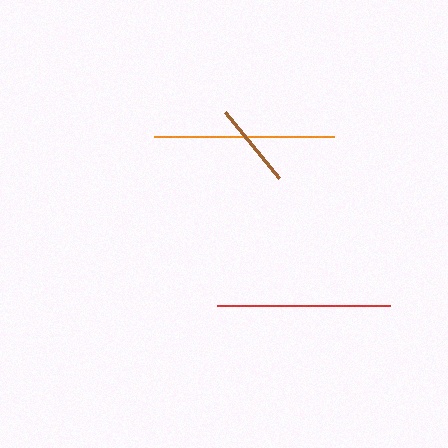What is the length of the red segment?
The red segment is approximately 172 pixels long.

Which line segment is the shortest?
The brown line is the shortest at approximately 85 pixels.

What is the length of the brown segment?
The brown segment is approximately 85 pixels long.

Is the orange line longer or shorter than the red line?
The orange line is longer than the red line.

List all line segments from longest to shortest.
From longest to shortest: orange, red, brown.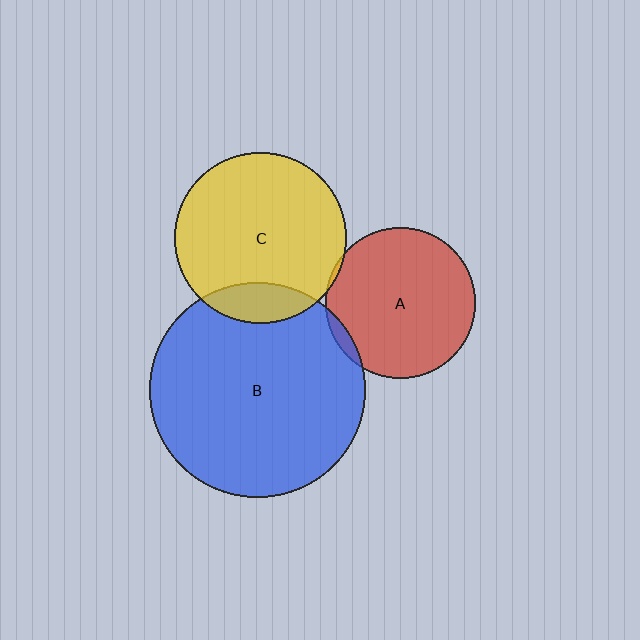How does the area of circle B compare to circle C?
Approximately 1.6 times.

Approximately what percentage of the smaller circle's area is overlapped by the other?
Approximately 5%.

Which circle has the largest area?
Circle B (blue).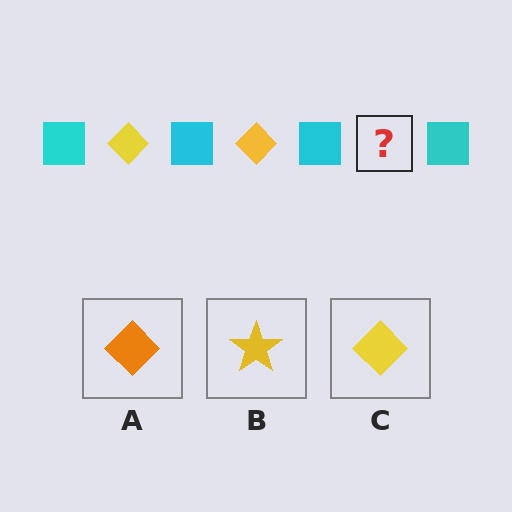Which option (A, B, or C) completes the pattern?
C.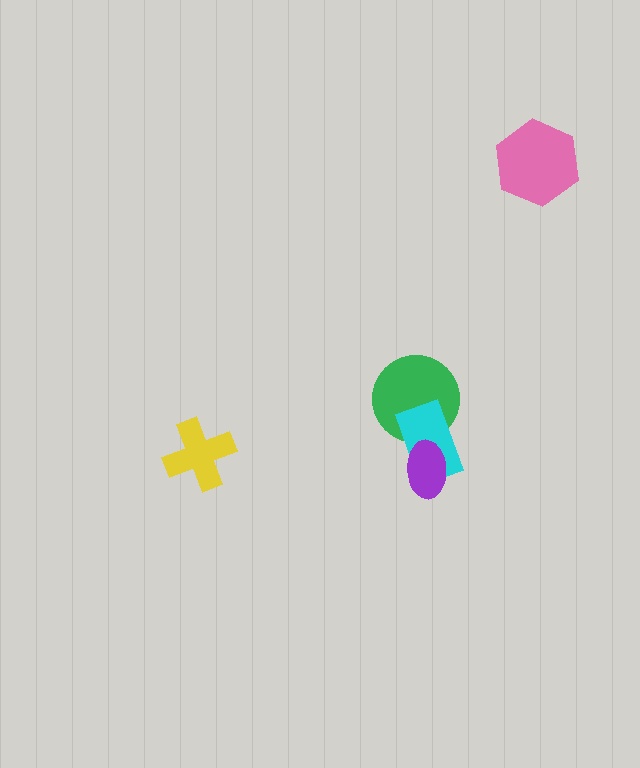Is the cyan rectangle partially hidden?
Yes, it is partially covered by another shape.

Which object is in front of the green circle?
The cyan rectangle is in front of the green circle.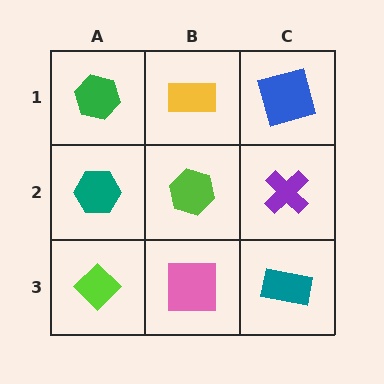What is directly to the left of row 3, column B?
A lime diamond.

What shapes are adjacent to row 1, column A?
A teal hexagon (row 2, column A), a yellow rectangle (row 1, column B).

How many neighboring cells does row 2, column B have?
4.